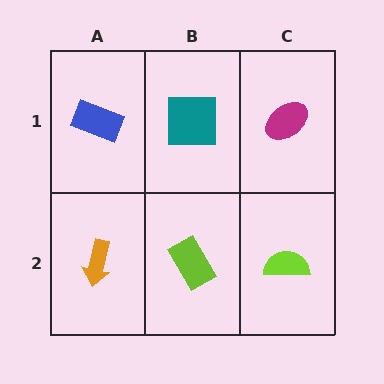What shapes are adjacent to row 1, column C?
A lime semicircle (row 2, column C), a teal square (row 1, column B).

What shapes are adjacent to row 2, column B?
A teal square (row 1, column B), an orange arrow (row 2, column A), a lime semicircle (row 2, column C).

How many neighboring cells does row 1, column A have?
2.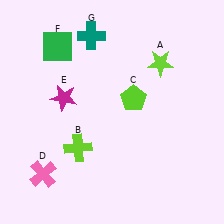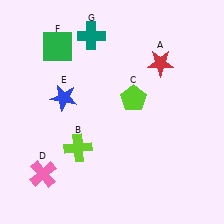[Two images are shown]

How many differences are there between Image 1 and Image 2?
There are 2 differences between the two images.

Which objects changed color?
A changed from lime to red. E changed from magenta to blue.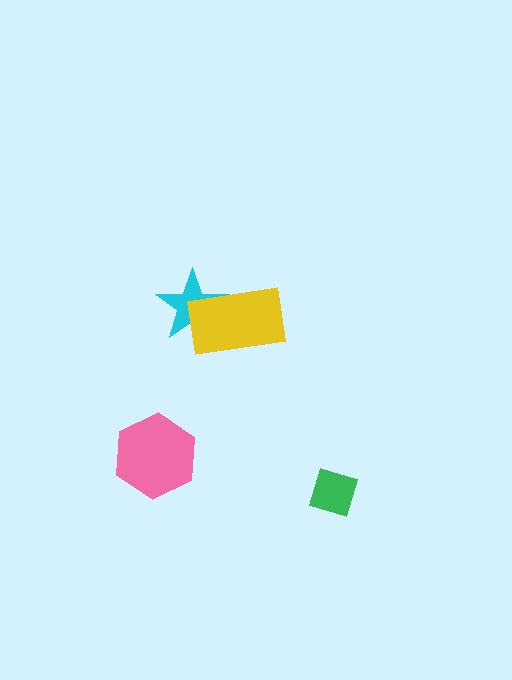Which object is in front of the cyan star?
The yellow rectangle is in front of the cyan star.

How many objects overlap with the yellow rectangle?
1 object overlaps with the yellow rectangle.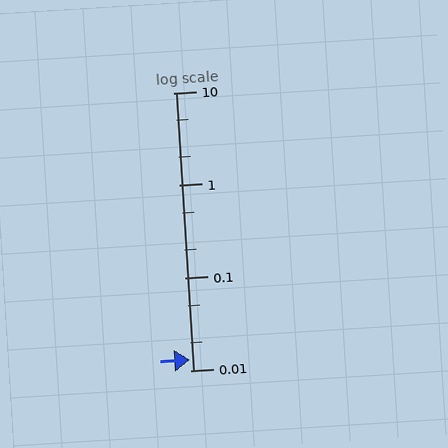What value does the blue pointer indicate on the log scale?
The pointer indicates approximately 0.013.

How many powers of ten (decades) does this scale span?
The scale spans 3 decades, from 0.01 to 10.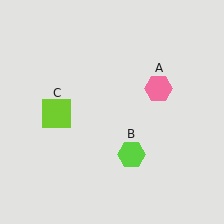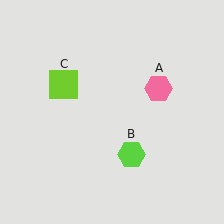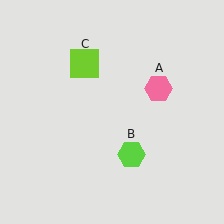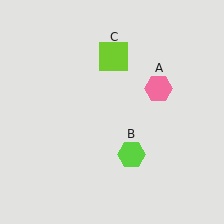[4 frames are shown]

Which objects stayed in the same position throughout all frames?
Pink hexagon (object A) and lime hexagon (object B) remained stationary.